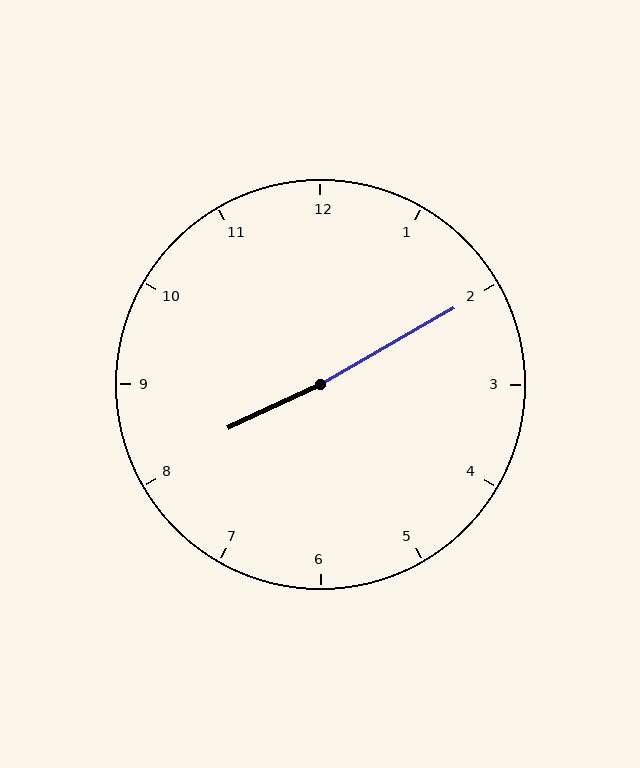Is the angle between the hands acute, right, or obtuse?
It is obtuse.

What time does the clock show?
8:10.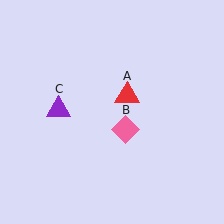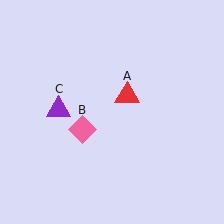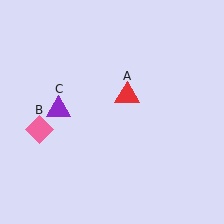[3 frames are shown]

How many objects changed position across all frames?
1 object changed position: pink diamond (object B).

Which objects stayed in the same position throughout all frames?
Red triangle (object A) and purple triangle (object C) remained stationary.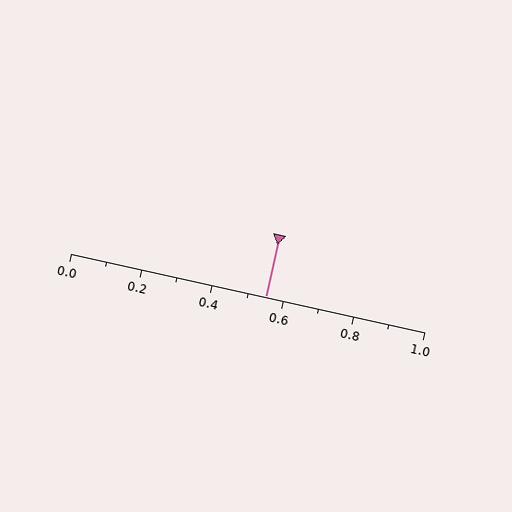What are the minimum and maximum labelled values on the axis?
The axis runs from 0.0 to 1.0.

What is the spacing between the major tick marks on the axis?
The major ticks are spaced 0.2 apart.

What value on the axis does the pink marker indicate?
The marker indicates approximately 0.55.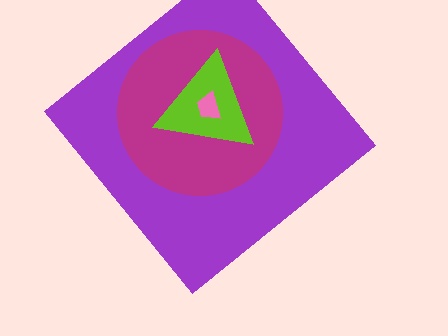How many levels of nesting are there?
4.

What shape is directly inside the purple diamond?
The magenta circle.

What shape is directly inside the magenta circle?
The lime triangle.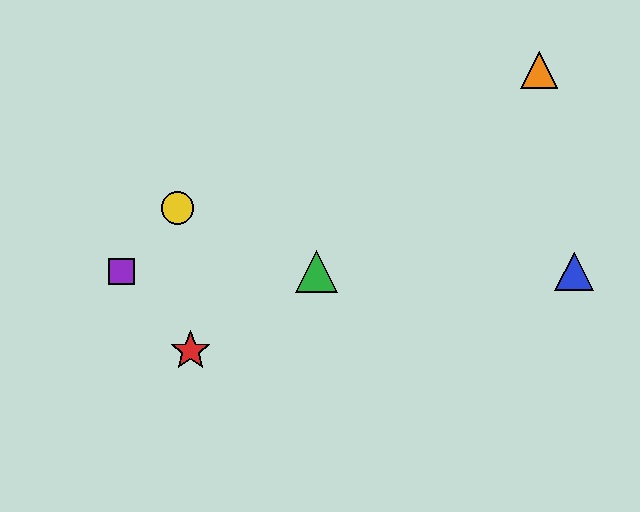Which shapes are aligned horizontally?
The blue triangle, the green triangle, the purple square are aligned horizontally.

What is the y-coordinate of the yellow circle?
The yellow circle is at y≈208.